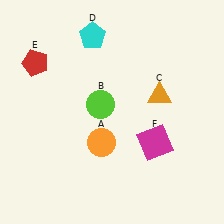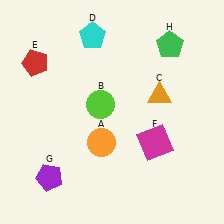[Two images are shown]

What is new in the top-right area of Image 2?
A green pentagon (H) was added in the top-right area of Image 2.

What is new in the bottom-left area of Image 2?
A purple pentagon (G) was added in the bottom-left area of Image 2.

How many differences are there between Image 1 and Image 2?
There are 2 differences between the two images.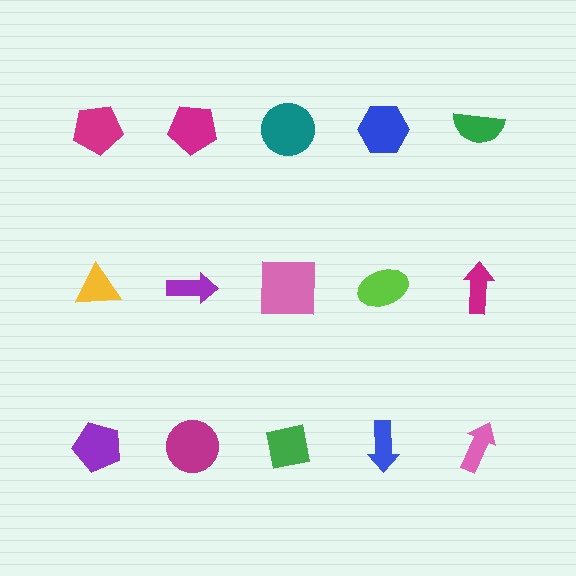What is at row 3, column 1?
A purple pentagon.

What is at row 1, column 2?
A magenta pentagon.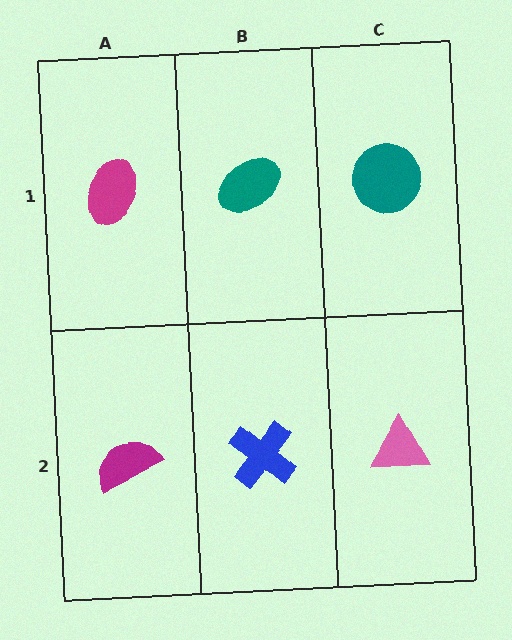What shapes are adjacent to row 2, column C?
A teal circle (row 1, column C), a blue cross (row 2, column B).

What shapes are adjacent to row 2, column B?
A teal ellipse (row 1, column B), a magenta semicircle (row 2, column A), a pink triangle (row 2, column C).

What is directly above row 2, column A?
A magenta ellipse.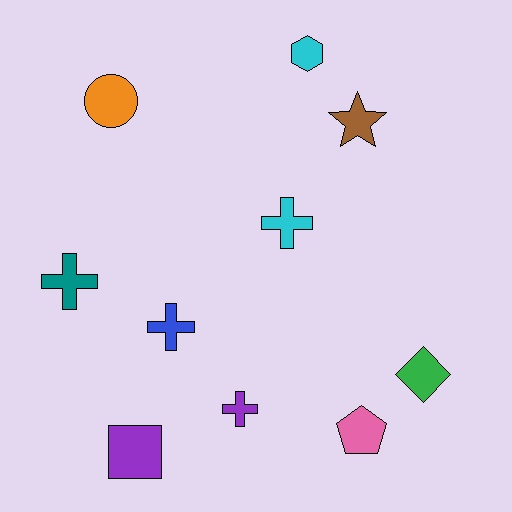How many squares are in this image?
There is 1 square.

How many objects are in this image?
There are 10 objects.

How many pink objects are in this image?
There is 1 pink object.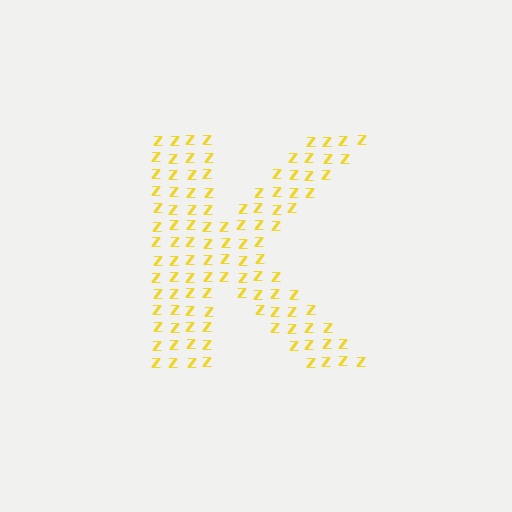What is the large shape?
The large shape is the letter K.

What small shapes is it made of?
It is made of small letter Z's.